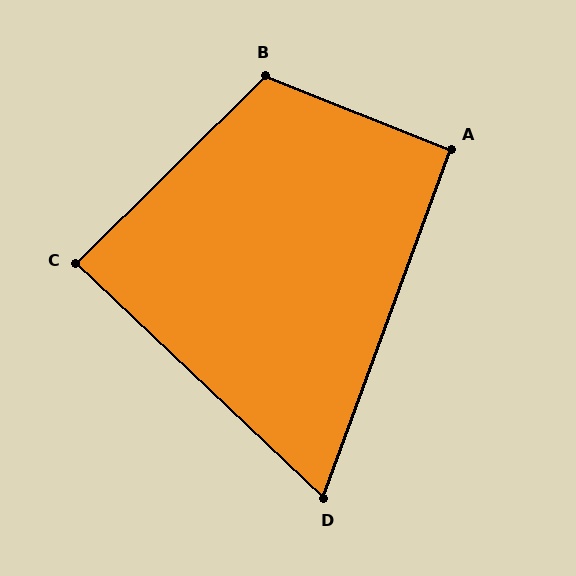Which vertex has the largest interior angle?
B, at approximately 113 degrees.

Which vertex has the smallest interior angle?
D, at approximately 67 degrees.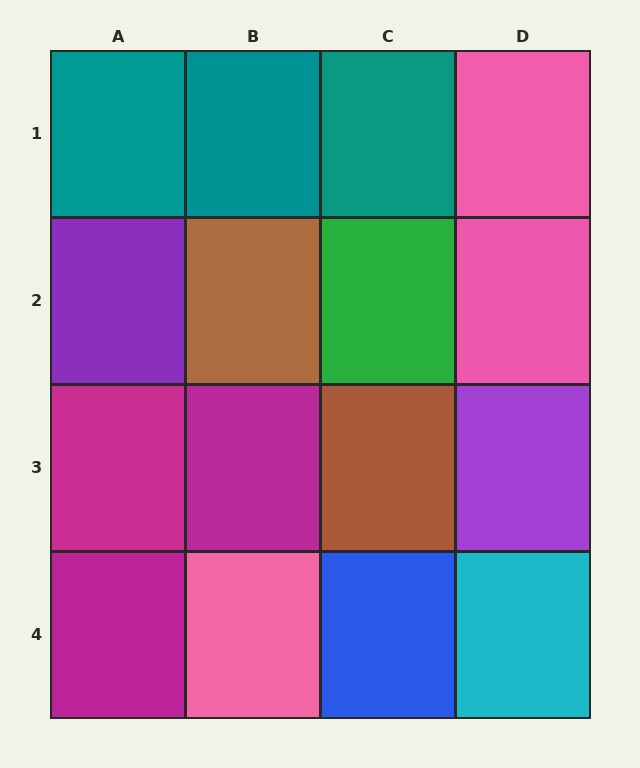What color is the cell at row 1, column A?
Teal.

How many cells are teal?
3 cells are teal.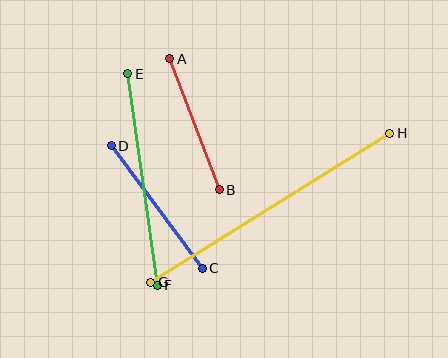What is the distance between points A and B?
The distance is approximately 140 pixels.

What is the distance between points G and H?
The distance is approximately 282 pixels.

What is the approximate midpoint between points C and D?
The midpoint is at approximately (157, 207) pixels.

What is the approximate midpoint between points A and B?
The midpoint is at approximately (195, 124) pixels.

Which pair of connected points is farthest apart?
Points G and H are farthest apart.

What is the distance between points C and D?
The distance is approximately 153 pixels.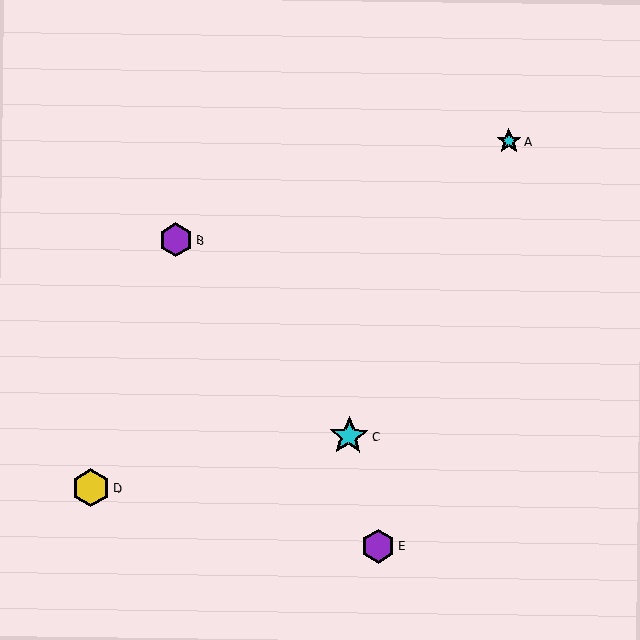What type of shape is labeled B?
Shape B is a purple hexagon.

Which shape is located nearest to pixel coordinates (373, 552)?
The purple hexagon (labeled E) at (378, 546) is nearest to that location.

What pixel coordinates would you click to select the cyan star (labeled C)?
Click at (349, 436) to select the cyan star C.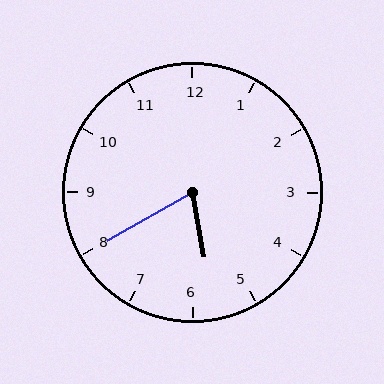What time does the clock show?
5:40.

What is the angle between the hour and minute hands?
Approximately 70 degrees.